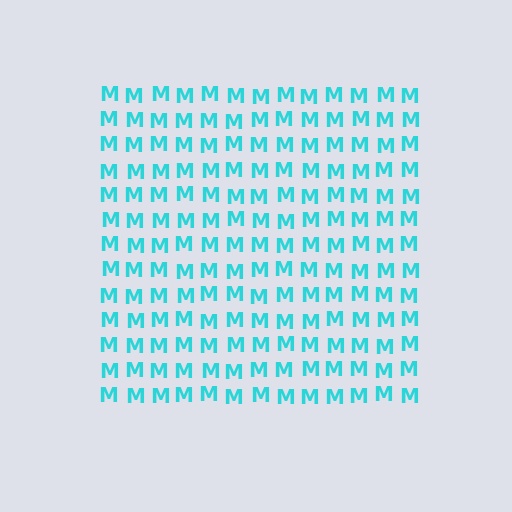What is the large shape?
The large shape is a square.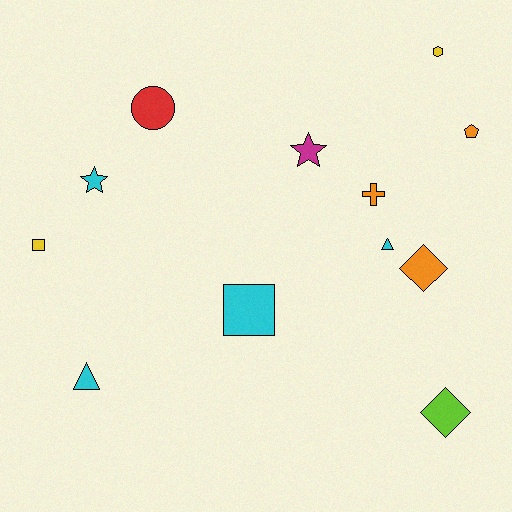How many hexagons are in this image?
There is 1 hexagon.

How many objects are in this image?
There are 12 objects.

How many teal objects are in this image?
There are no teal objects.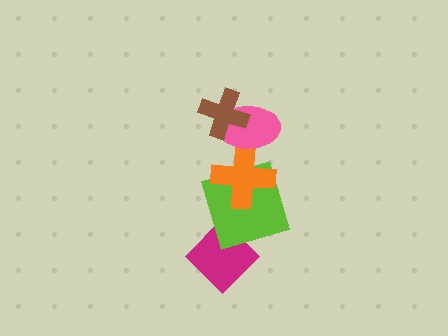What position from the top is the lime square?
The lime square is 4th from the top.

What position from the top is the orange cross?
The orange cross is 3rd from the top.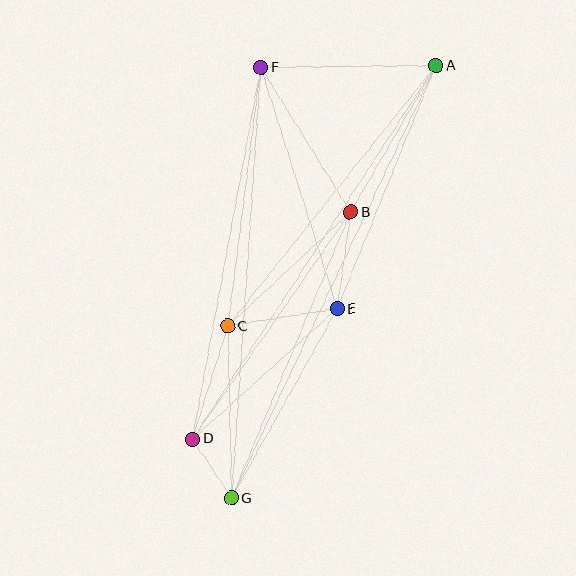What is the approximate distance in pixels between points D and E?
The distance between D and E is approximately 194 pixels.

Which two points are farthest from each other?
Points A and G are farthest from each other.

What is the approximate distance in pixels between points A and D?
The distance between A and D is approximately 445 pixels.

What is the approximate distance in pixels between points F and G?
The distance between F and G is approximately 432 pixels.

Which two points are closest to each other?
Points D and G are closest to each other.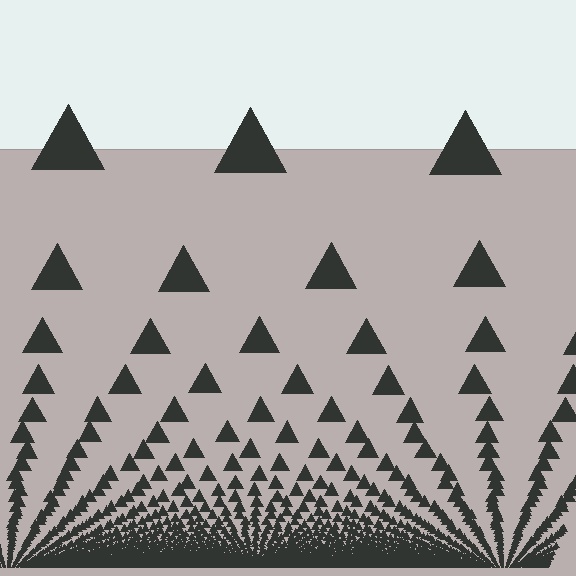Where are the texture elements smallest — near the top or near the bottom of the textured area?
Near the bottom.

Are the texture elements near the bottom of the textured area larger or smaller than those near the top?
Smaller. The gradient is inverted — elements near the bottom are smaller and denser.